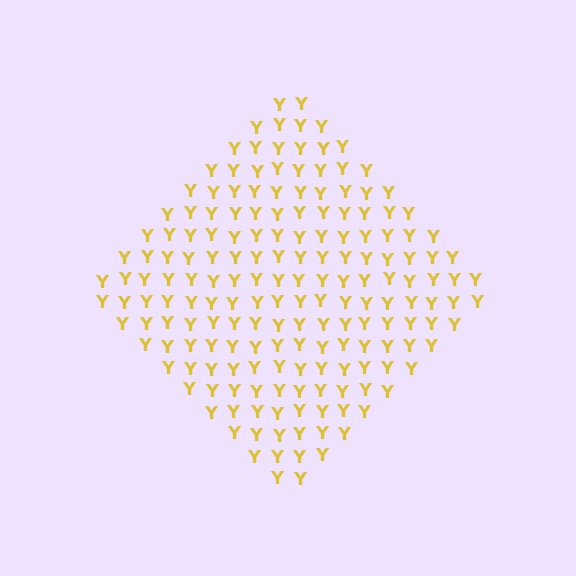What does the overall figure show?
The overall figure shows a diamond.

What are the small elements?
The small elements are letter Y's.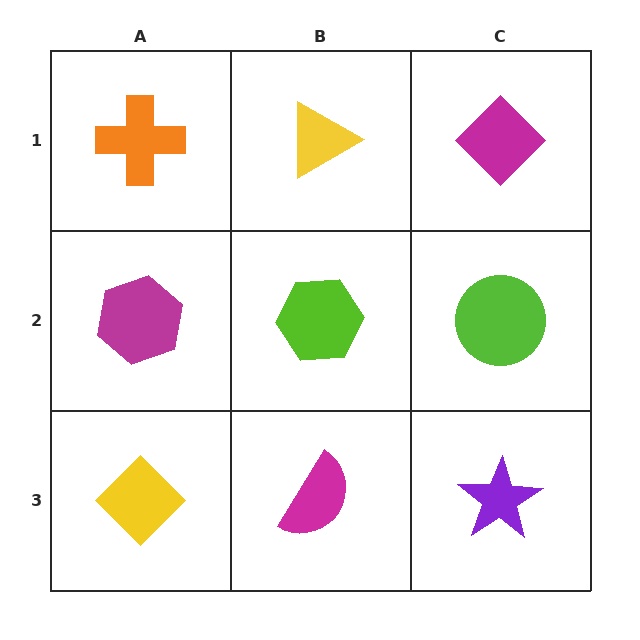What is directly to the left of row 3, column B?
A yellow diamond.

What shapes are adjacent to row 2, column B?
A yellow triangle (row 1, column B), a magenta semicircle (row 3, column B), a magenta hexagon (row 2, column A), a lime circle (row 2, column C).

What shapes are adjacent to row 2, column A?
An orange cross (row 1, column A), a yellow diamond (row 3, column A), a lime hexagon (row 2, column B).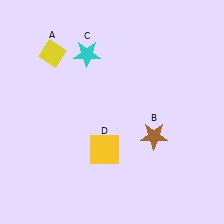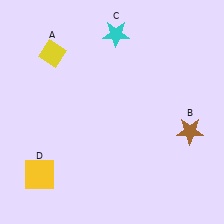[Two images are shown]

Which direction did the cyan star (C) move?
The cyan star (C) moved right.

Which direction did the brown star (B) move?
The brown star (B) moved right.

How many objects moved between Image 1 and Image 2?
3 objects moved between the two images.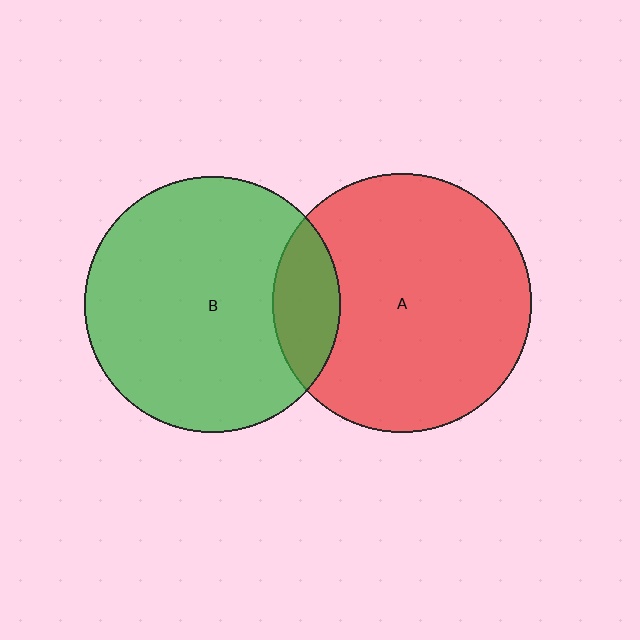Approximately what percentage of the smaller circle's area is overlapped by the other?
Approximately 15%.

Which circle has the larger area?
Circle A (red).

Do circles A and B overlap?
Yes.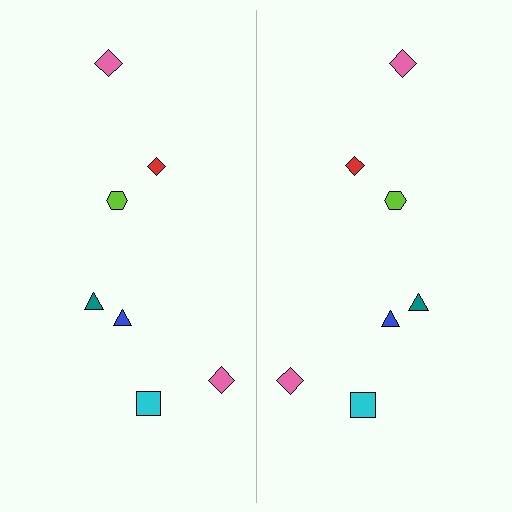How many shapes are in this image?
There are 14 shapes in this image.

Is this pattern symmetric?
Yes, this pattern has bilateral (reflection) symmetry.